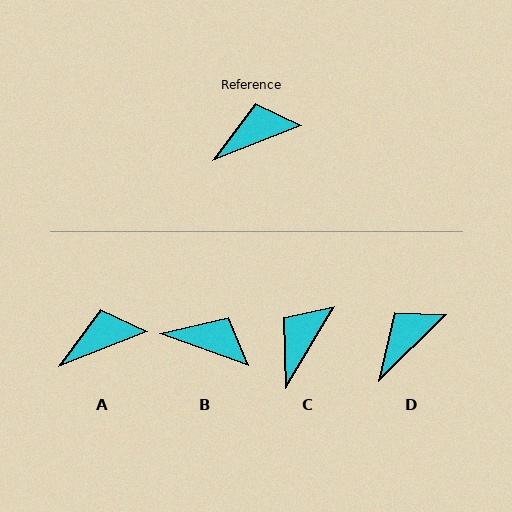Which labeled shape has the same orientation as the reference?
A.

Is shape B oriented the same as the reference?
No, it is off by about 41 degrees.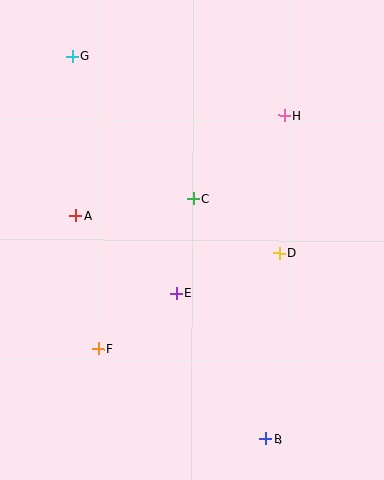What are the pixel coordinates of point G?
Point G is at (72, 57).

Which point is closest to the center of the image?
Point C at (193, 199) is closest to the center.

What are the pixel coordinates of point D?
Point D is at (279, 253).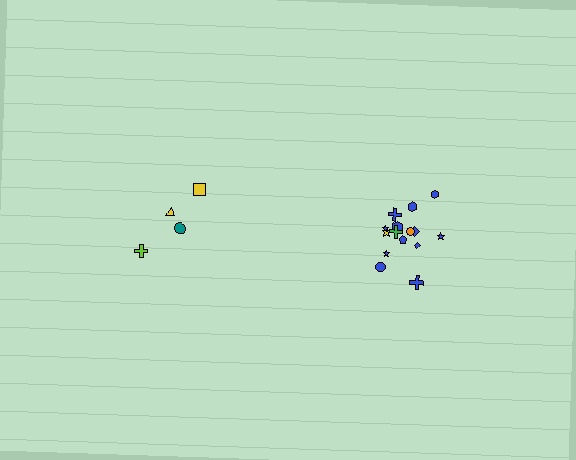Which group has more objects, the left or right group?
The right group.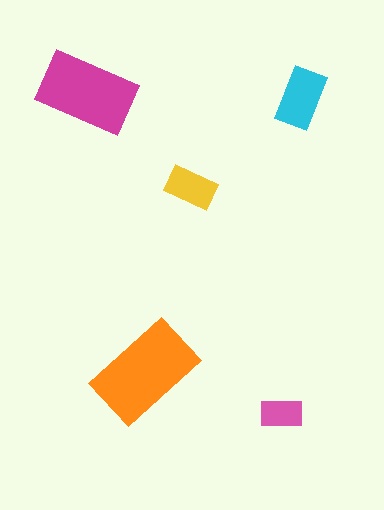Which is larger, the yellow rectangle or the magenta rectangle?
The magenta one.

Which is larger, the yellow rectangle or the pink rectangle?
The yellow one.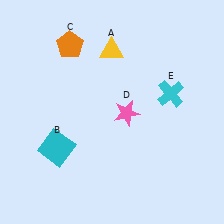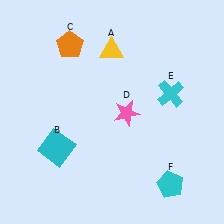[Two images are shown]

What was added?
A cyan pentagon (F) was added in Image 2.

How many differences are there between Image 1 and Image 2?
There is 1 difference between the two images.